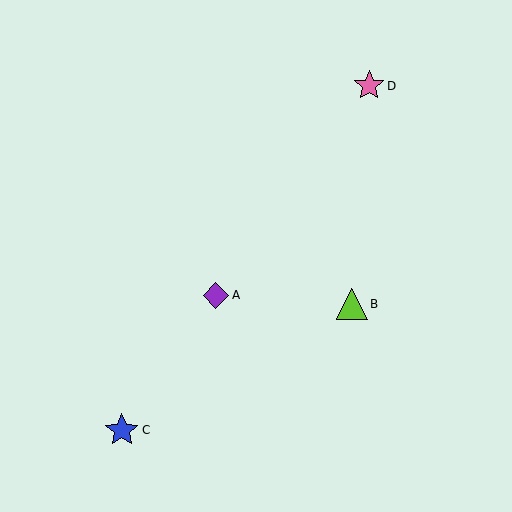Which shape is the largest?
The blue star (labeled C) is the largest.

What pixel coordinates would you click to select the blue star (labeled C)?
Click at (122, 430) to select the blue star C.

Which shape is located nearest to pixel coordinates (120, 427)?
The blue star (labeled C) at (122, 430) is nearest to that location.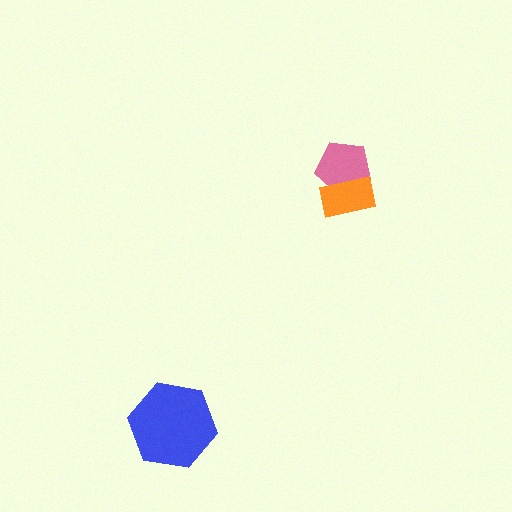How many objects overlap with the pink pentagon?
1 object overlaps with the pink pentagon.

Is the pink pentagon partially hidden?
Yes, it is partially covered by another shape.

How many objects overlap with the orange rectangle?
1 object overlaps with the orange rectangle.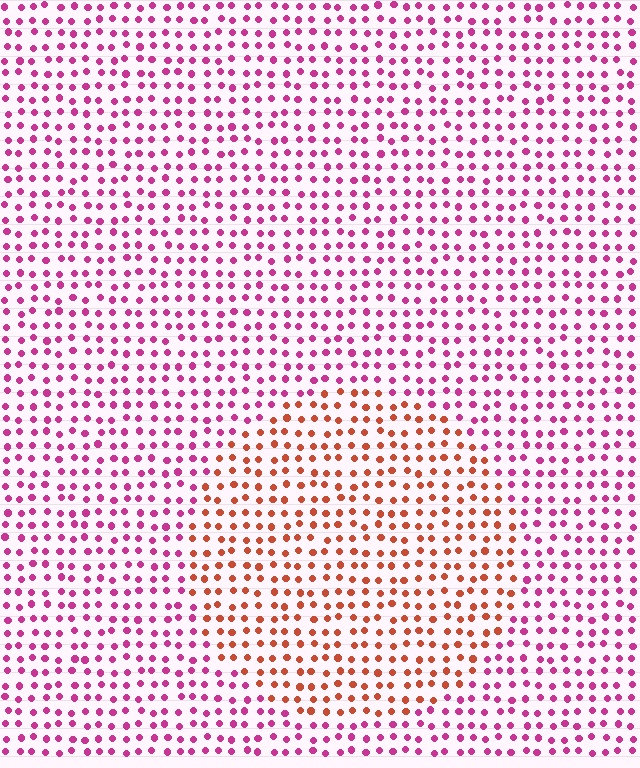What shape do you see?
I see a circle.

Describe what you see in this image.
The image is filled with small magenta elements in a uniform arrangement. A circle-shaped region is visible where the elements are tinted to a slightly different hue, forming a subtle color boundary.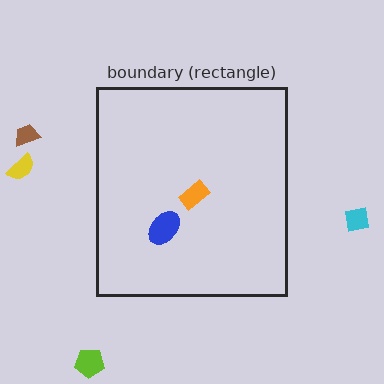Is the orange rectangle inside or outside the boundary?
Inside.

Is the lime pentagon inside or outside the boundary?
Outside.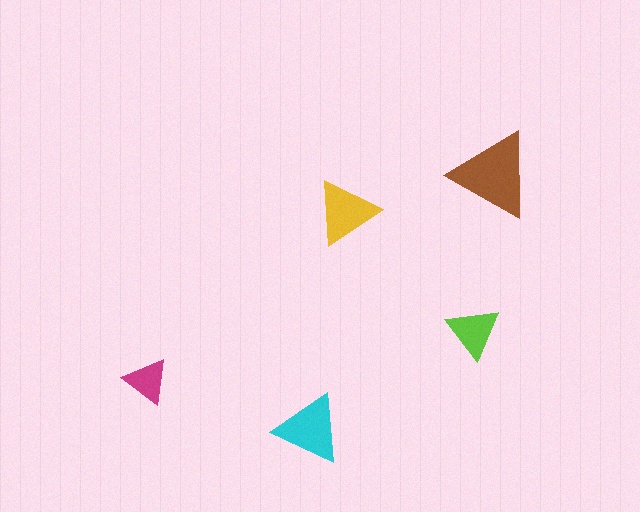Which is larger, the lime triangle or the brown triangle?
The brown one.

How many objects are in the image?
There are 5 objects in the image.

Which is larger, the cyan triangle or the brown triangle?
The brown one.